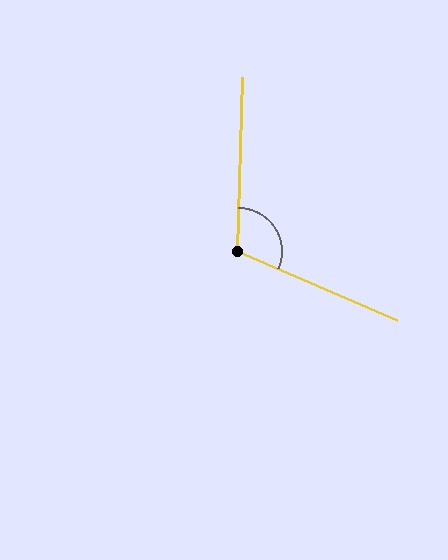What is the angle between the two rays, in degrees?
Approximately 112 degrees.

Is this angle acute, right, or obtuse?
It is obtuse.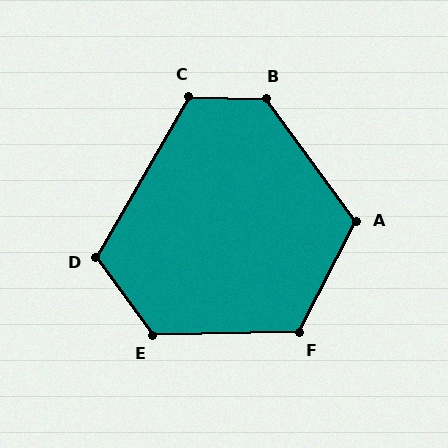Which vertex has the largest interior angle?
B, at approximately 128 degrees.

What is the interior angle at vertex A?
Approximately 117 degrees (obtuse).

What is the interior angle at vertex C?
Approximately 118 degrees (obtuse).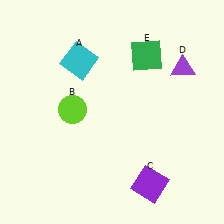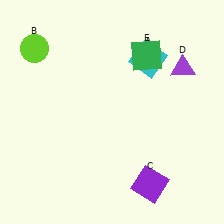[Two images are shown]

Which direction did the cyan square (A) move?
The cyan square (A) moved right.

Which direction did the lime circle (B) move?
The lime circle (B) moved up.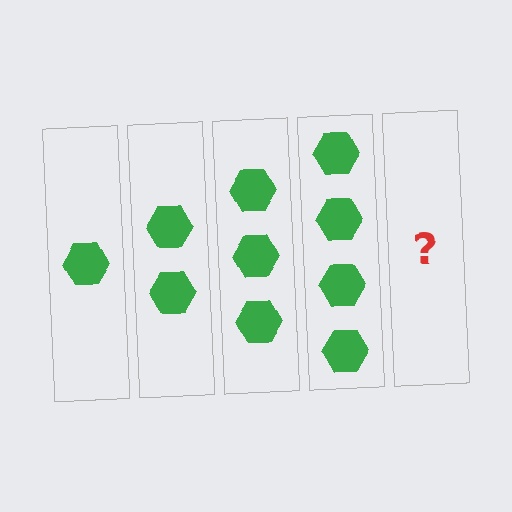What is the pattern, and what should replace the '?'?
The pattern is that each step adds one more hexagon. The '?' should be 5 hexagons.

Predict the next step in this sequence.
The next step is 5 hexagons.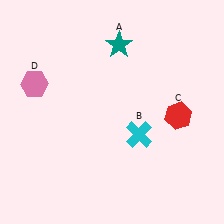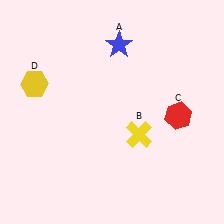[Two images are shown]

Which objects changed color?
A changed from teal to blue. B changed from cyan to yellow. D changed from pink to yellow.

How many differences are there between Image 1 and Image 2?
There are 3 differences between the two images.